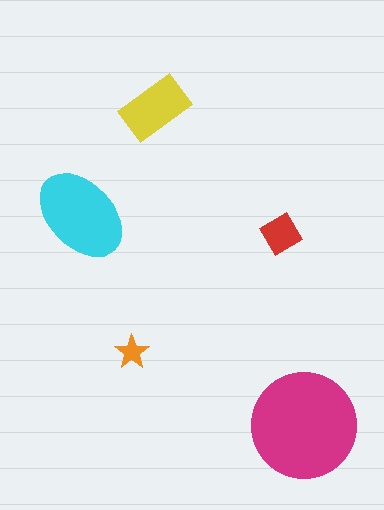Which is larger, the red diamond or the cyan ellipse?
The cyan ellipse.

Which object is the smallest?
The orange star.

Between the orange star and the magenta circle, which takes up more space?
The magenta circle.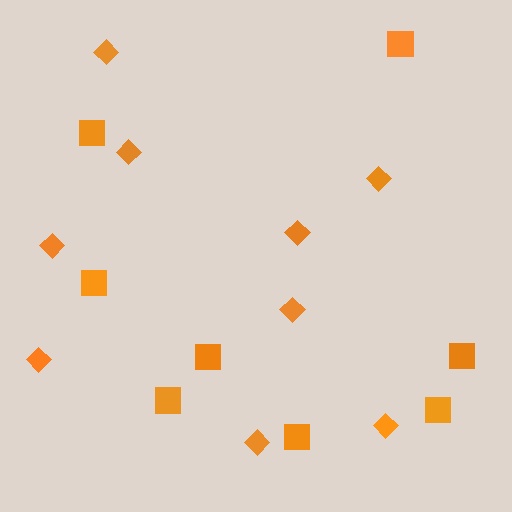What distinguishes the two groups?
There are 2 groups: one group of diamonds (9) and one group of squares (8).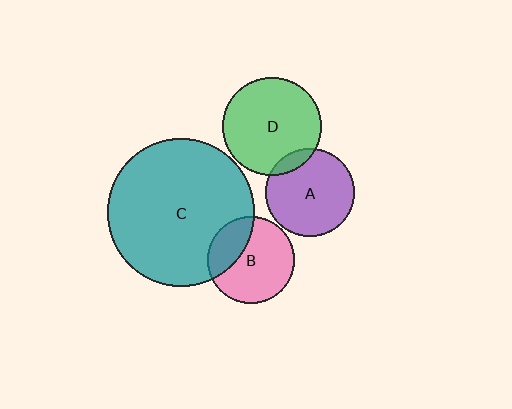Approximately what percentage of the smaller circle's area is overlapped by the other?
Approximately 30%.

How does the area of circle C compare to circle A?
Approximately 2.8 times.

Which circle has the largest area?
Circle C (teal).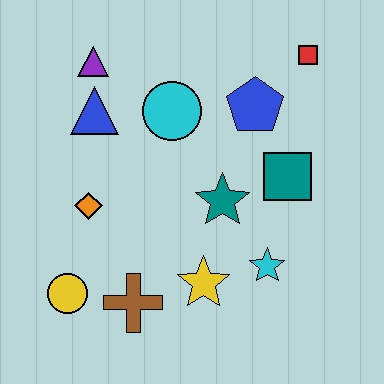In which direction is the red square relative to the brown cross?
The red square is above the brown cross.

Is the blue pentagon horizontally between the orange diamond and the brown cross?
No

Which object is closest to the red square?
The blue pentagon is closest to the red square.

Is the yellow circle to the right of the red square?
No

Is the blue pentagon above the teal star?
Yes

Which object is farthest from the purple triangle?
The cyan star is farthest from the purple triangle.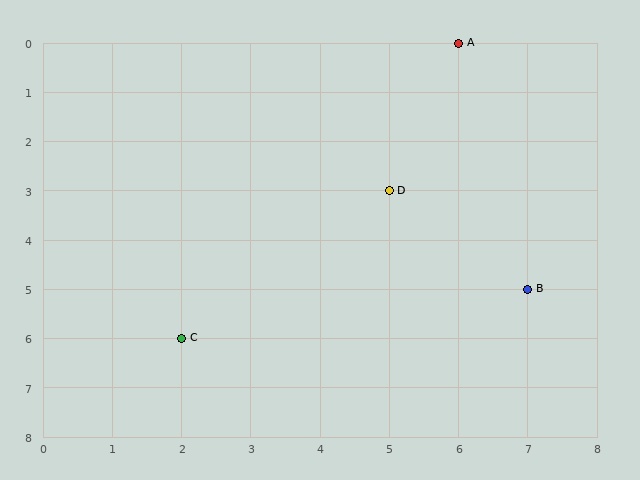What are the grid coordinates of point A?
Point A is at grid coordinates (6, 0).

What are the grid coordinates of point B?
Point B is at grid coordinates (7, 5).